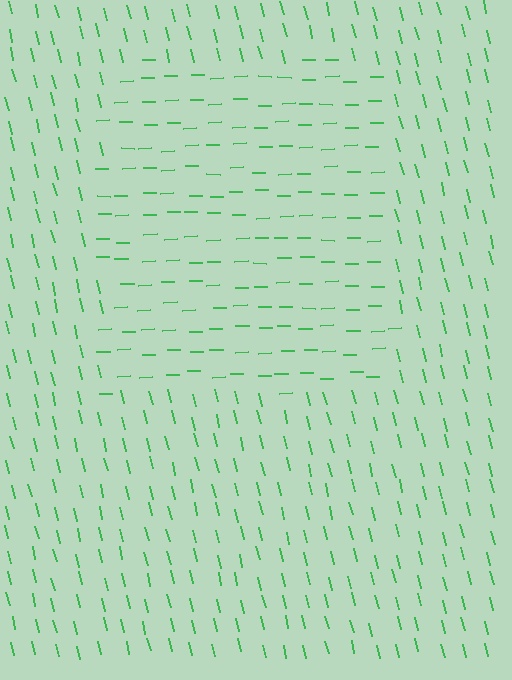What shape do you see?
I see a rectangle.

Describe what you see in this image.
The image is filled with small green line segments. A rectangle region in the image has lines oriented differently from the surrounding lines, creating a visible texture boundary.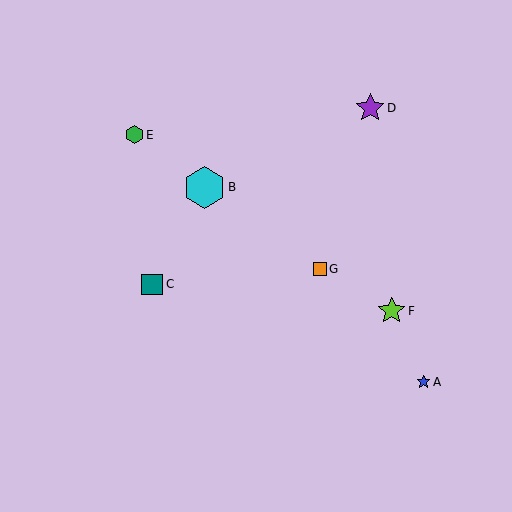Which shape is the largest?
The cyan hexagon (labeled B) is the largest.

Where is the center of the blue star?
The center of the blue star is at (424, 382).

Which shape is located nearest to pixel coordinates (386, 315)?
The lime star (labeled F) at (392, 311) is nearest to that location.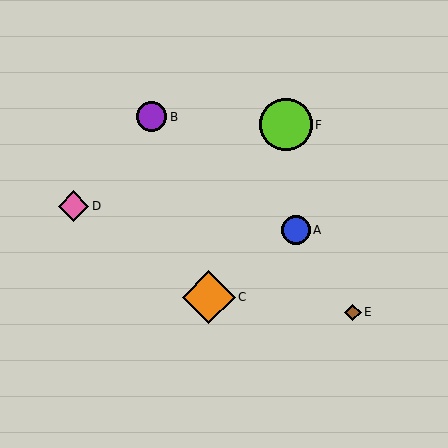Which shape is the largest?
The orange diamond (labeled C) is the largest.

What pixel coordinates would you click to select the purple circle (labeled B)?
Click at (152, 117) to select the purple circle B.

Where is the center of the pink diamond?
The center of the pink diamond is at (73, 206).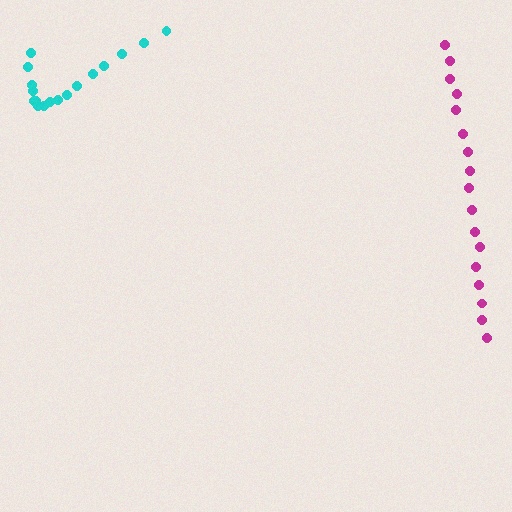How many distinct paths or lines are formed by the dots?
There are 2 distinct paths.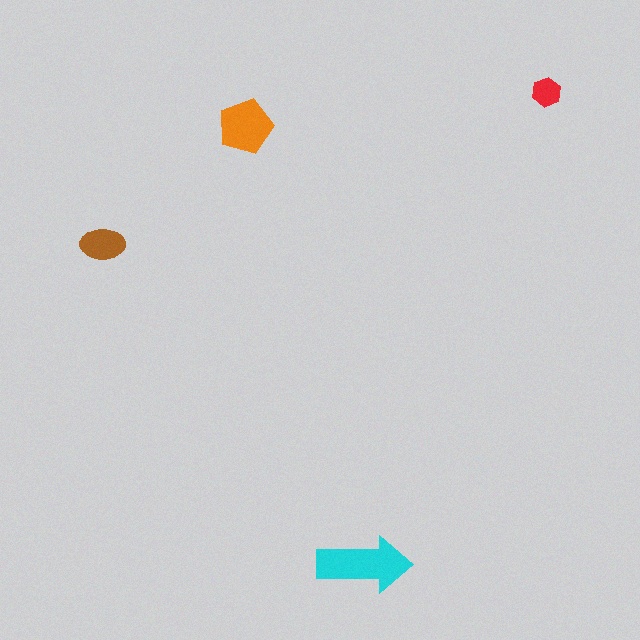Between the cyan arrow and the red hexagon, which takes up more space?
The cyan arrow.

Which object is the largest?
The cyan arrow.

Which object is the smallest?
The red hexagon.